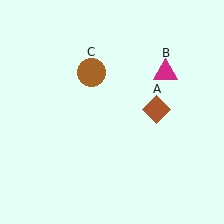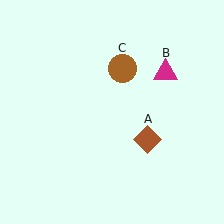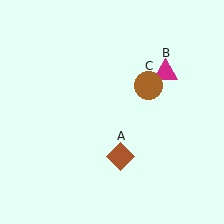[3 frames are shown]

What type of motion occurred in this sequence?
The brown diamond (object A), brown circle (object C) rotated clockwise around the center of the scene.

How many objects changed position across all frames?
2 objects changed position: brown diamond (object A), brown circle (object C).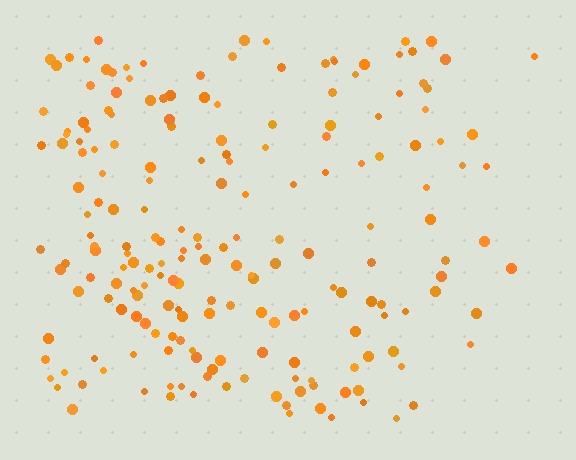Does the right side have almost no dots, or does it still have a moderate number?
Still a moderate number, just noticeably fewer than the left.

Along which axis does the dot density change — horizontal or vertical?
Horizontal.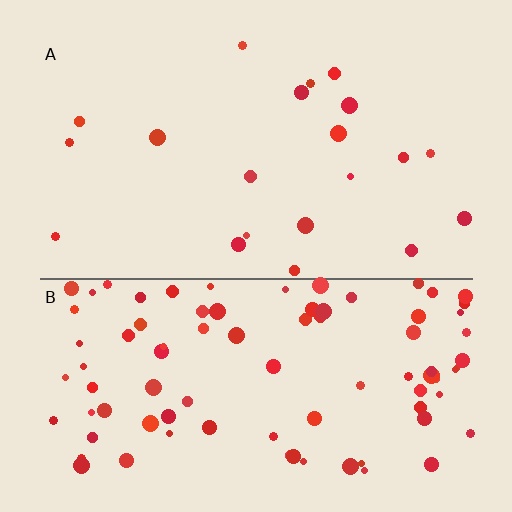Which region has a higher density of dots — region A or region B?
B (the bottom).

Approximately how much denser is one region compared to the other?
Approximately 4.3× — region B over region A.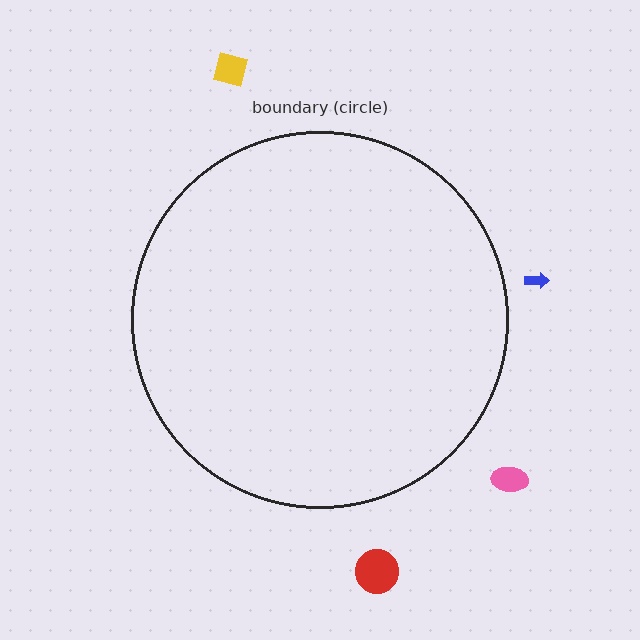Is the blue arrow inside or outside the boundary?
Outside.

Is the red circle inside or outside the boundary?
Outside.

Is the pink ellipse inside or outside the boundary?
Outside.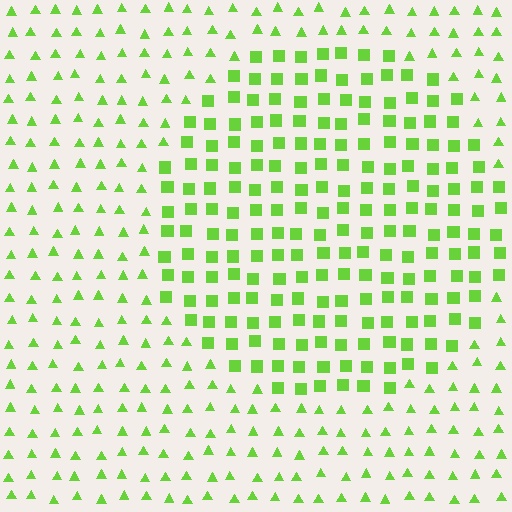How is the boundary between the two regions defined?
The boundary is defined by a change in element shape: squares inside vs. triangles outside. All elements share the same color and spacing.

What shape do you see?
I see a circle.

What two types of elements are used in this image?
The image uses squares inside the circle region and triangles outside it.